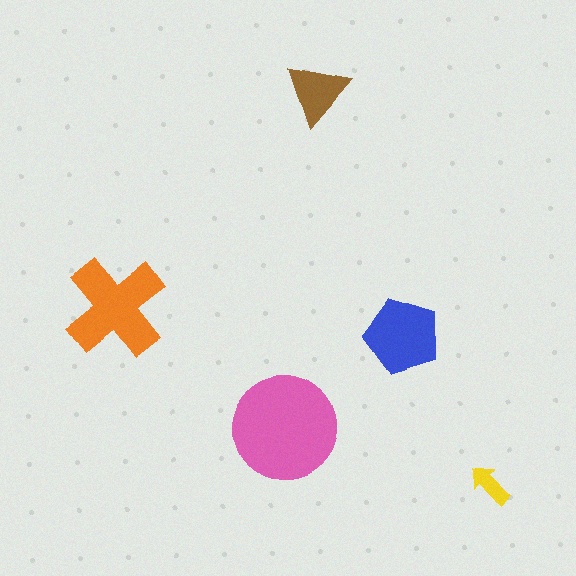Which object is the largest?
The pink circle.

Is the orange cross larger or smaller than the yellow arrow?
Larger.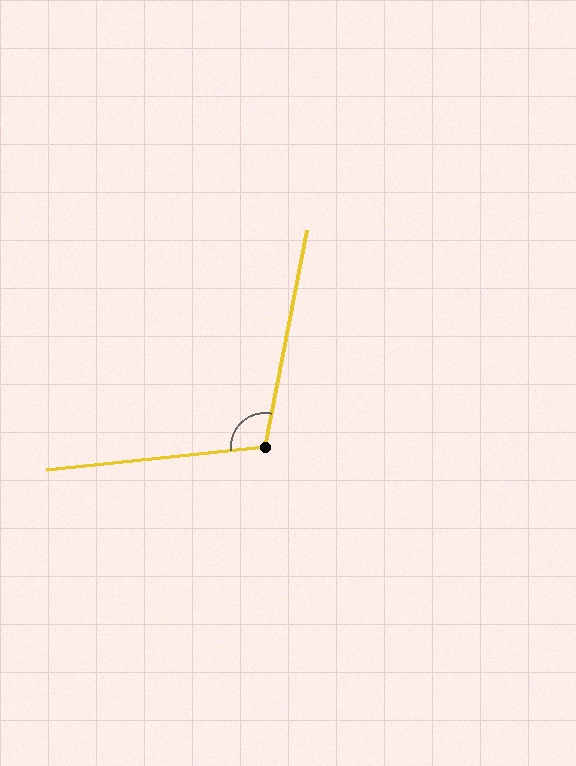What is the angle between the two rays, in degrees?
Approximately 107 degrees.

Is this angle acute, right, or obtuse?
It is obtuse.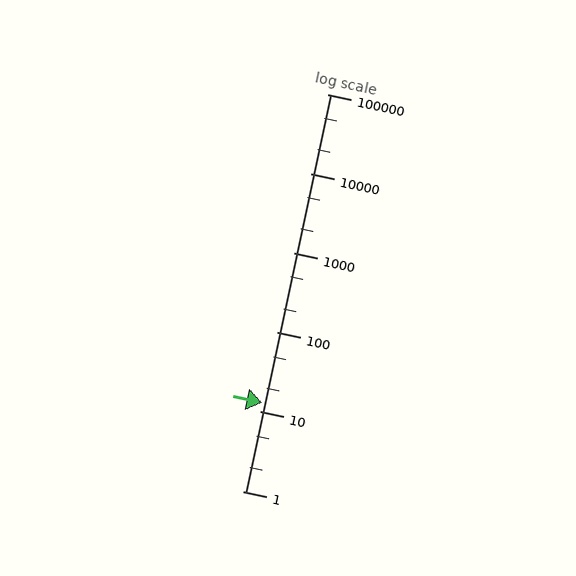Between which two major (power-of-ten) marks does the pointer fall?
The pointer is between 10 and 100.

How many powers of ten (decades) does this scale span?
The scale spans 5 decades, from 1 to 100000.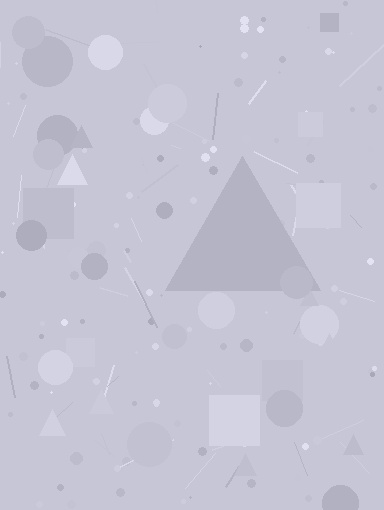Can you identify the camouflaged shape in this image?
The camouflaged shape is a triangle.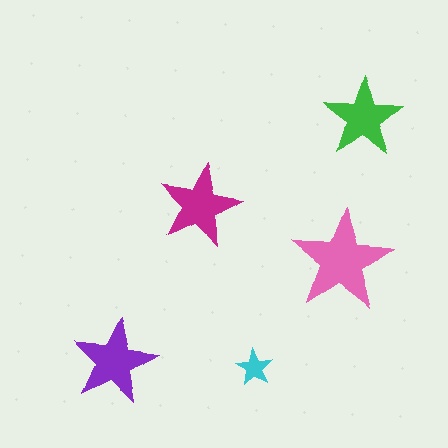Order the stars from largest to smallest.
the pink one, the purple one, the magenta one, the green one, the cyan one.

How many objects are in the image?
There are 5 objects in the image.